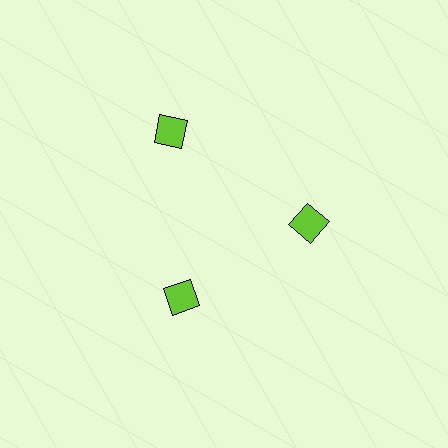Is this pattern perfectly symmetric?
No. The 3 lime squares are arranged in a ring, but one element near the 11 o'clock position is pushed outward from the center, breaking the 3-fold rotational symmetry.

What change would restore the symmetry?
The symmetry would be restored by moving it inward, back onto the ring so that all 3 squares sit at equal angles and equal distance from the center.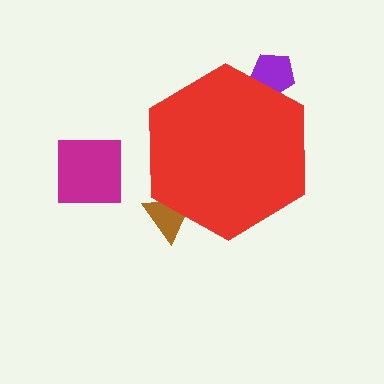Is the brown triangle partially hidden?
Yes, the brown triangle is partially hidden behind the red hexagon.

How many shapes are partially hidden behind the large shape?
2 shapes are partially hidden.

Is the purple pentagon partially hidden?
Yes, the purple pentagon is partially hidden behind the red hexagon.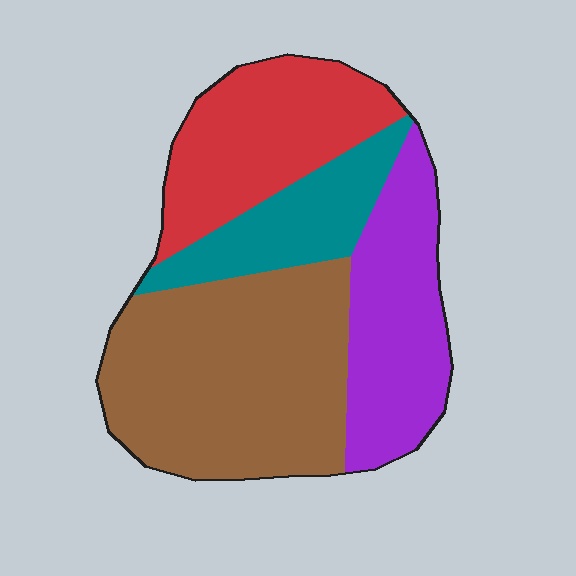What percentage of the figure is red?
Red takes up about one quarter (1/4) of the figure.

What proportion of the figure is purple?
Purple covers about 25% of the figure.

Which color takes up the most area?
Brown, at roughly 40%.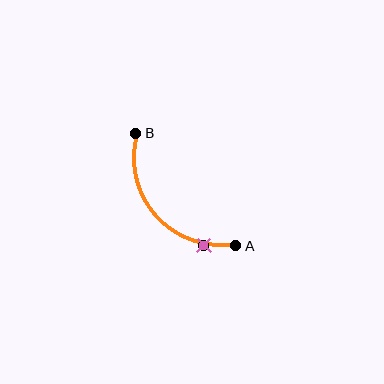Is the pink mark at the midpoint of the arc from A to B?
No. The pink mark lies on the arc but is closer to endpoint A. The arc midpoint would be at the point on the curve equidistant along the arc from both A and B.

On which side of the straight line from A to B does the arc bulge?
The arc bulges below and to the left of the straight line connecting A and B.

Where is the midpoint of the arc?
The arc midpoint is the point on the curve farthest from the straight line joining A and B. It sits below and to the left of that line.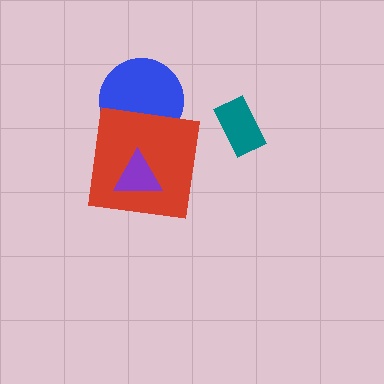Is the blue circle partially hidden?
Yes, it is partially covered by another shape.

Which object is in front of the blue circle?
The red square is in front of the blue circle.